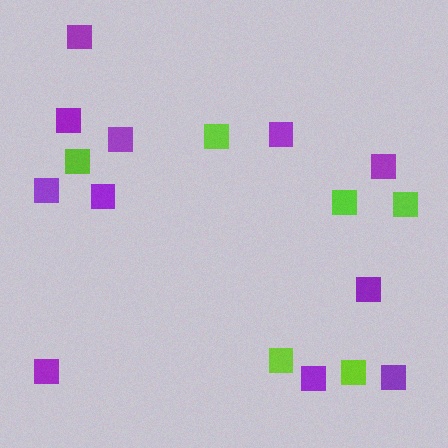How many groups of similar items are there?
There are 2 groups: one group of lime squares (6) and one group of purple squares (11).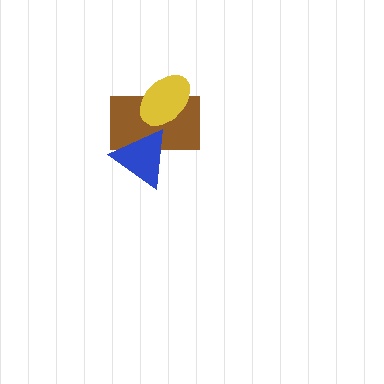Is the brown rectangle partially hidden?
Yes, it is partially covered by another shape.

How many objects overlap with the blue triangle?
1 object overlaps with the blue triangle.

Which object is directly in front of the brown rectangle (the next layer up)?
The yellow ellipse is directly in front of the brown rectangle.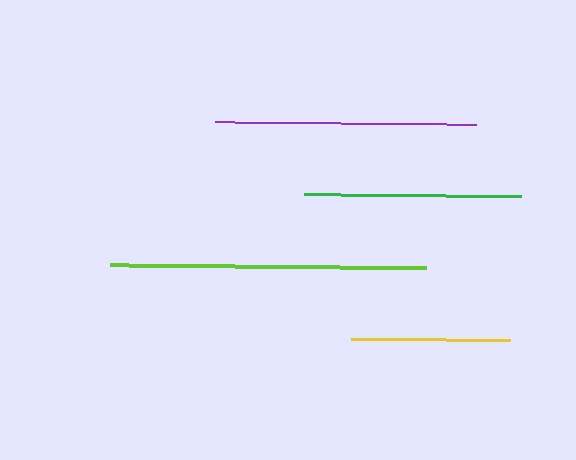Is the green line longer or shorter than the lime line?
The lime line is longer than the green line.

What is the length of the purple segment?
The purple segment is approximately 261 pixels long.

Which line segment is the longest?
The lime line is the longest at approximately 316 pixels.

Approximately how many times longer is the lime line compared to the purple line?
The lime line is approximately 1.2 times the length of the purple line.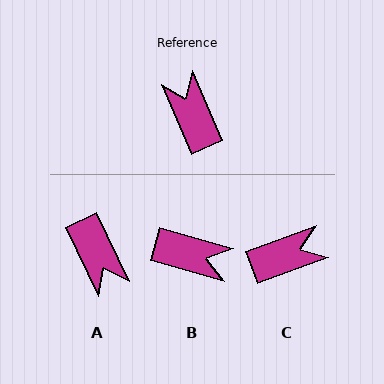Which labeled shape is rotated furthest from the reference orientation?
A, about 179 degrees away.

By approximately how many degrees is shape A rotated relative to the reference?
Approximately 179 degrees clockwise.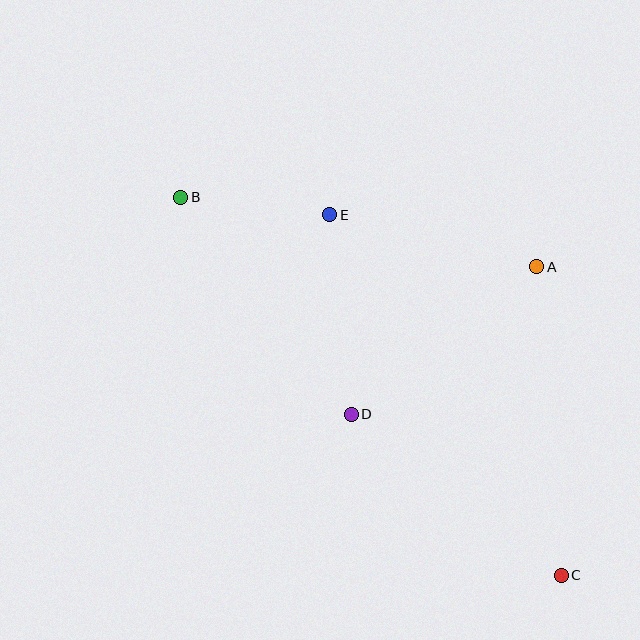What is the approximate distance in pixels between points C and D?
The distance between C and D is approximately 264 pixels.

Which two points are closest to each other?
Points B and E are closest to each other.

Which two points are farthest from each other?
Points B and C are farthest from each other.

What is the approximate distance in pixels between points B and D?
The distance between B and D is approximately 276 pixels.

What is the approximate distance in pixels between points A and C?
The distance between A and C is approximately 309 pixels.